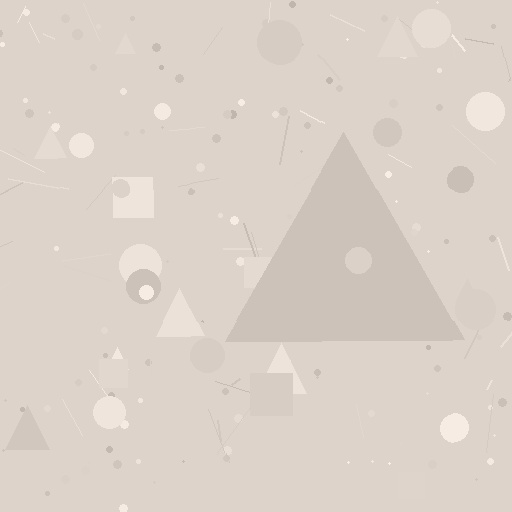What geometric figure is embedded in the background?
A triangle is embedded in the background.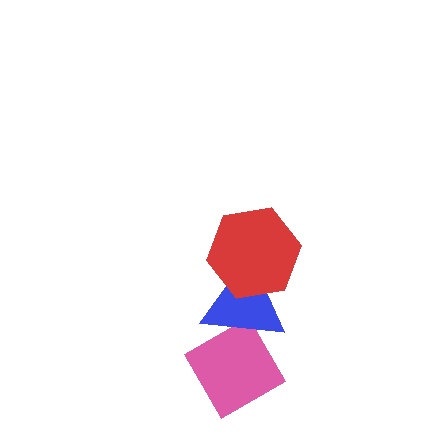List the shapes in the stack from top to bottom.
From top to bottom: the red hexagon, the blue triangle, the pink diamond.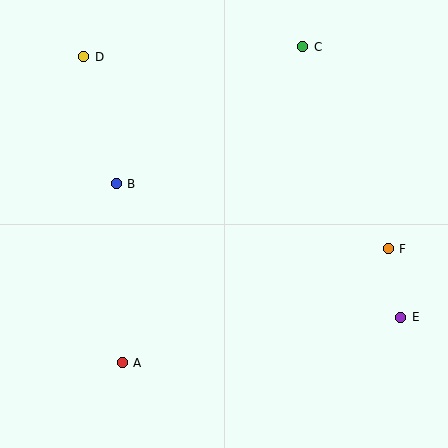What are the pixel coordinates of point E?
Point E is at (401, 317).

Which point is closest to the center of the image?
Point B at (116, 184) is closest to the center.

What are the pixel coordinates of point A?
Point A is at (122, 363).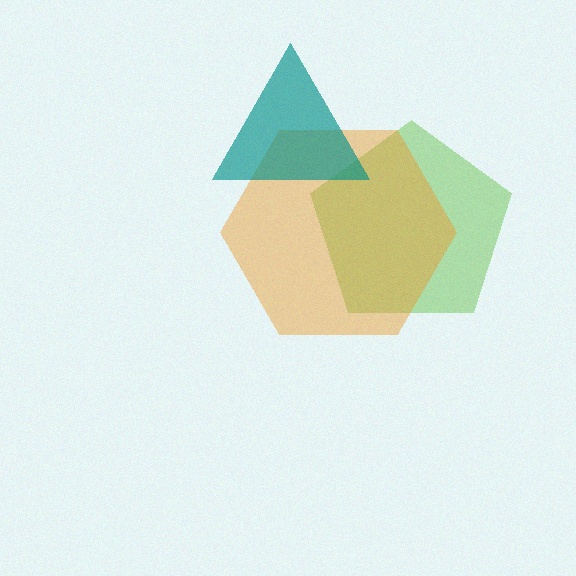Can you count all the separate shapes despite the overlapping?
Yes, there are 3 separate shapes.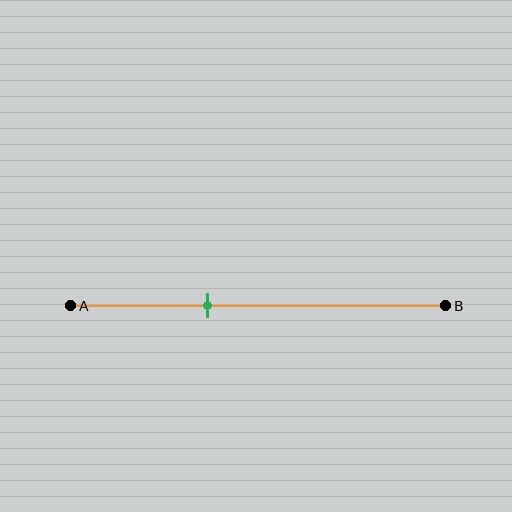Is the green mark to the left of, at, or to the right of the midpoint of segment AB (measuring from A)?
The green mark is to the left of the midpoint of segment AB.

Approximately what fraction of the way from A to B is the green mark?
The green mark is approximately 35% of the way from A to B.